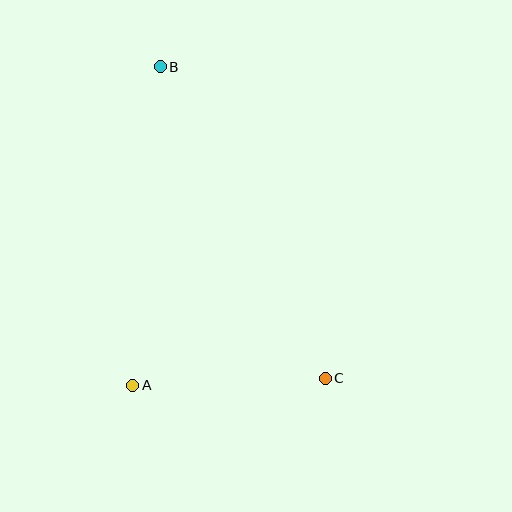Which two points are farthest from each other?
Points B and C are farthest from each other.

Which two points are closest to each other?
Points A and C are closest to each other.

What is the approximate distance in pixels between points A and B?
The distance between A and B is approximately 320 pixels.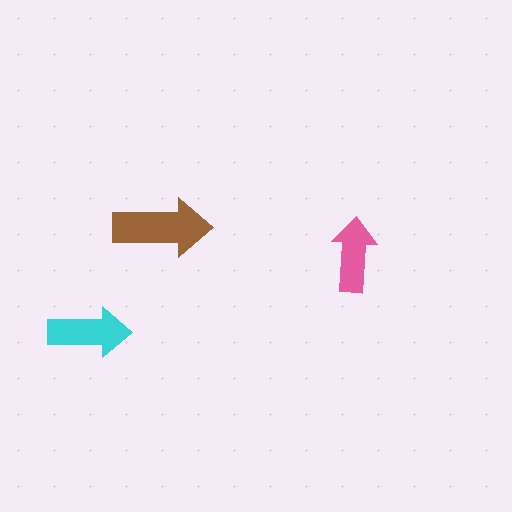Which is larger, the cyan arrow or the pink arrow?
The cyan one.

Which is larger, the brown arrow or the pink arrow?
The brown one.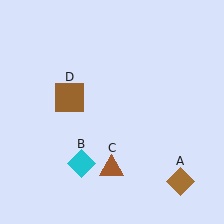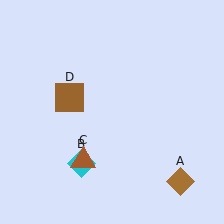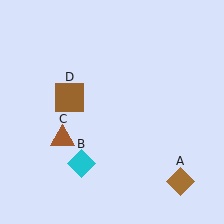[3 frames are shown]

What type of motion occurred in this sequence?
The brown triangle (object C) rotated clockwise around the center of the scene.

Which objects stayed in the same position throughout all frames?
Brown diamond (object A) and cyan diamond (object B) and brown square (object D) remained stationary.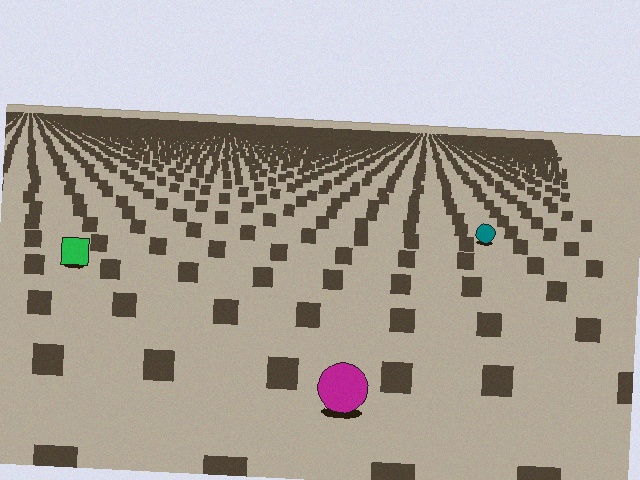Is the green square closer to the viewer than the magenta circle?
No. The magenta circle is closer — you can tell from the texture gradient: the ground texture is coarser near it.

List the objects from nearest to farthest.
From nearest to farthest: the magenta circle, the green square, the teal circle.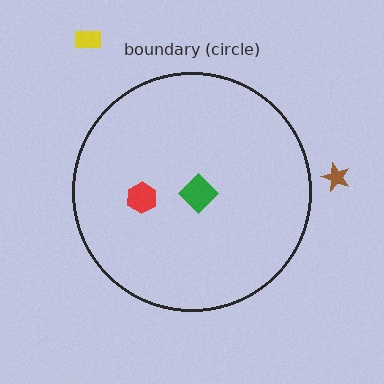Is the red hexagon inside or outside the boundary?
Inside.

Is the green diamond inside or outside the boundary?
Inside.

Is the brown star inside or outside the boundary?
Outside.